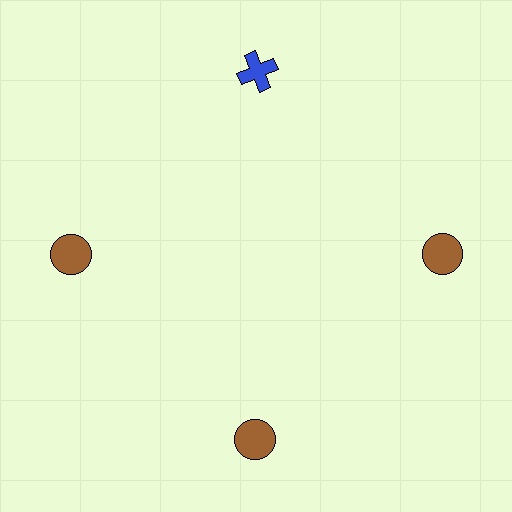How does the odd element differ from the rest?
It differs in both color (blue instead of brown) and shape (cross instead of circle).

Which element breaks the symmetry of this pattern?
The blue cross at roughly the 12 o'clock position breaks the symmetry. All other shapes are brown circles.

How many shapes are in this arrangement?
There are 4 shapes arranged in a ring pattern.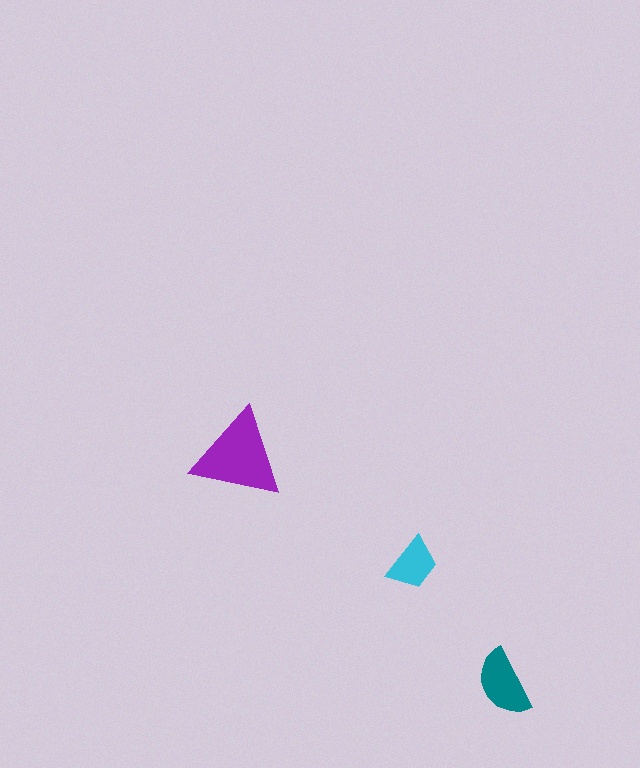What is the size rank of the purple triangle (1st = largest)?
1st.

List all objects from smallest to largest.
The cyan trapezoid, the teal semicircle, the purple triangle.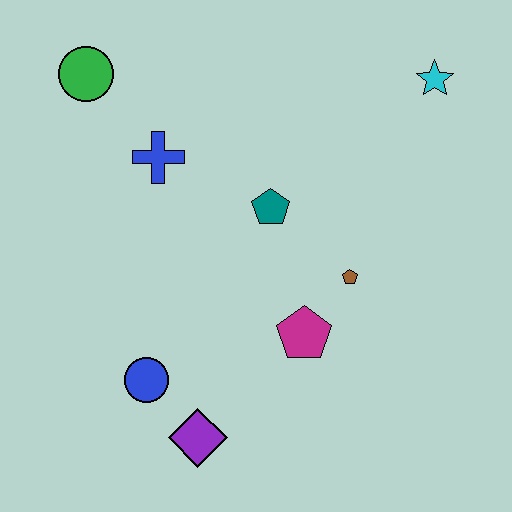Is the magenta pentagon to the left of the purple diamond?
No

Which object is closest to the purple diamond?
The blue circle is closest to the purple diamond.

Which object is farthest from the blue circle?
The cyan star is farthest from the blue circle.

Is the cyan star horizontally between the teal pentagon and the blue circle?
No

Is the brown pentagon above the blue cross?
No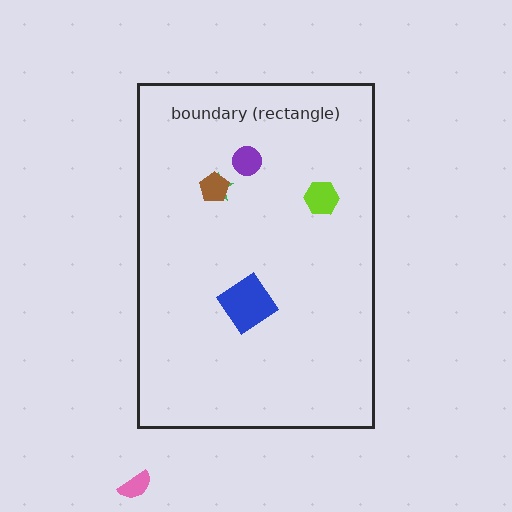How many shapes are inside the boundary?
6 inside, 1 outside.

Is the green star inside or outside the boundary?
Inside.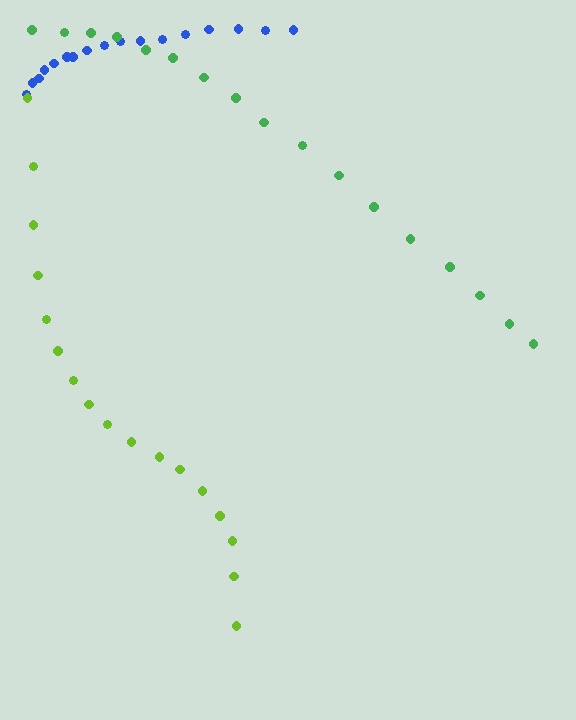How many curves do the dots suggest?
There are 3 distinct paths.